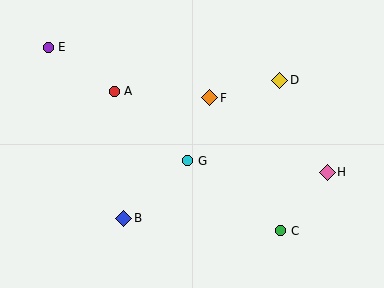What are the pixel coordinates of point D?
Point D is at (280, 80).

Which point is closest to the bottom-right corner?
Point C is closest to the bottom-right corner.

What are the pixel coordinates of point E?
Point E is at (48, 47).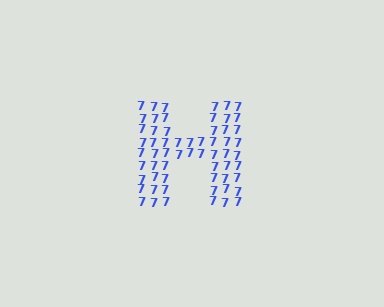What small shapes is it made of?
It is made of small digit 7's.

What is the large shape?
The large shape is the letter H.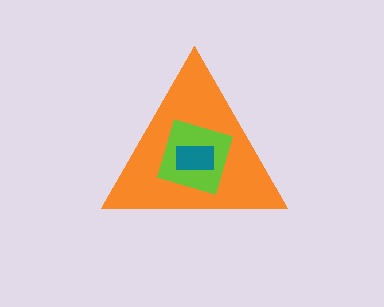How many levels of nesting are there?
3.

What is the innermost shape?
The teal rectangle.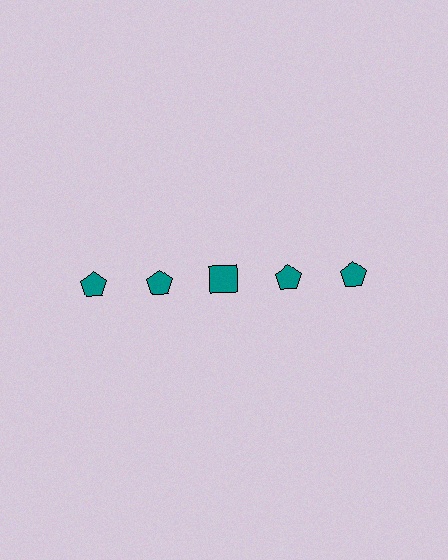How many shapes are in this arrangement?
There are 5 shapes arranged in a grid pattern.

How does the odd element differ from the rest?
It has a different shape: square instead of pentagon.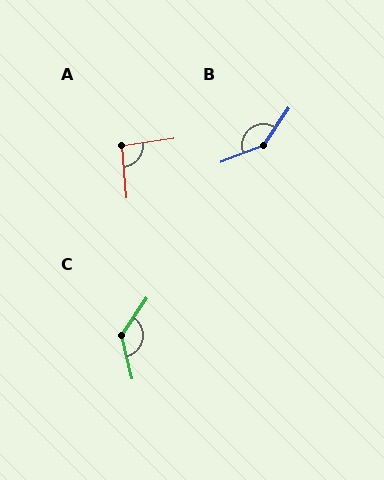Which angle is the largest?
B, at approximately 146 degrees.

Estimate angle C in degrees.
Approximately 132 degrees.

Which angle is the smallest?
A, at approximately 92 degrees.